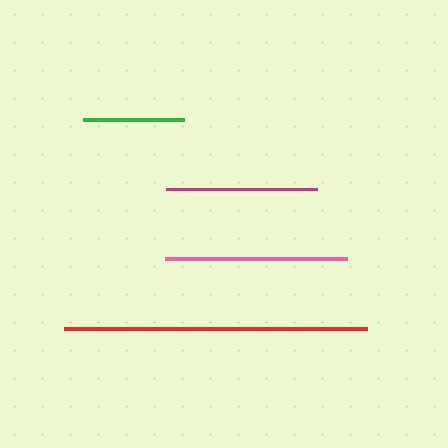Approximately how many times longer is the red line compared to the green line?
The red line is approximately 3.0 times the length of the green line.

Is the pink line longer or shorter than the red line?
The red line is longer than the pink line.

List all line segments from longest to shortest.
From longest to shortest: red, pink, magenta, green.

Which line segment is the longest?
The red line is the longest at approximately 303 pixels.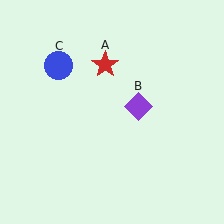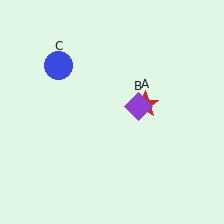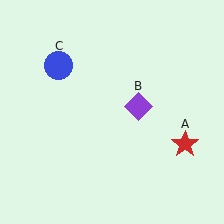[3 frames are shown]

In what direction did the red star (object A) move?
The red star (object A) moved down and to the right.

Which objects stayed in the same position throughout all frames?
Purple diamond (object B) and blue circle (object C) remained stationary.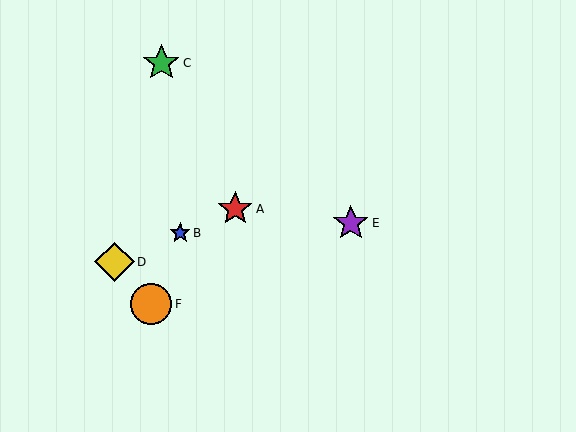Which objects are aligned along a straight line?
Objects A, B, D are aligned along a straight line.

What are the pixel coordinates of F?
Object F is at (151, 304).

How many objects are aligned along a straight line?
3 objects (A, B, D) are aligned along a straight line.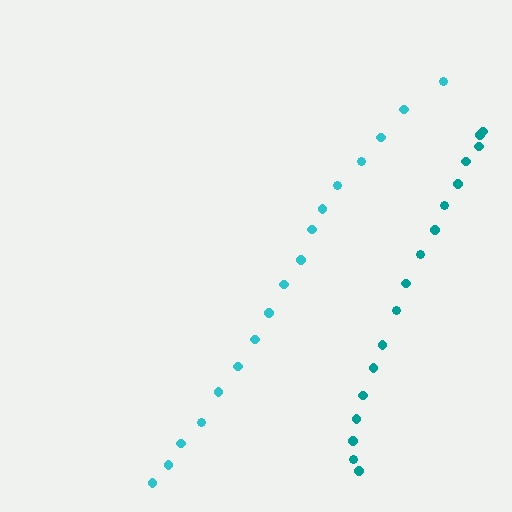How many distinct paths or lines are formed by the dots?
There are 2 distinct paths.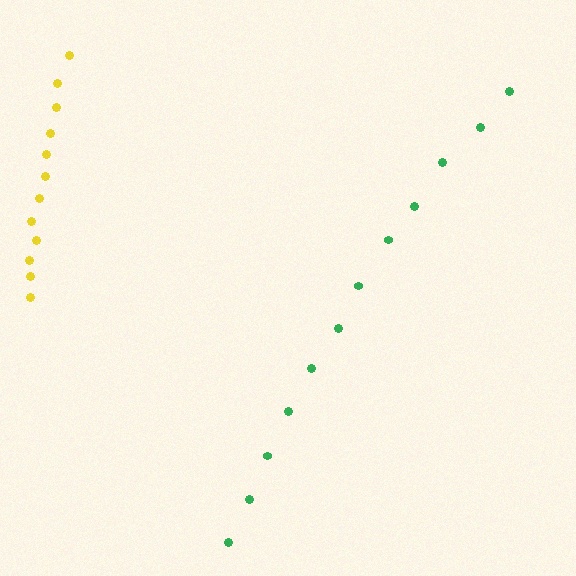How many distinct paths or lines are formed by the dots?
There are 2 distinct paths.